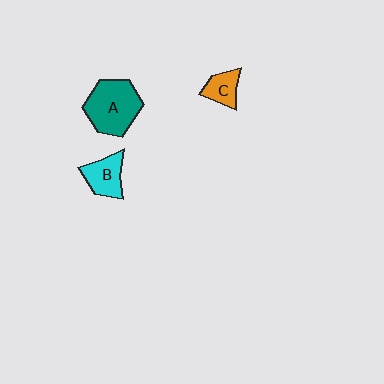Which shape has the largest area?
Shape A (teal).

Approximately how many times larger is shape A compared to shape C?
Approximately 2.4 times.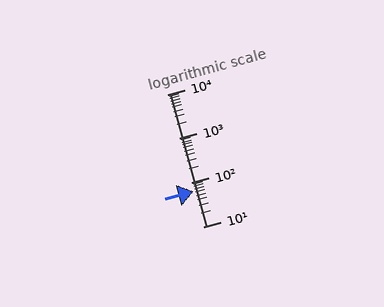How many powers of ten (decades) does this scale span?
The scale spans 3 decades, from 10 to 10000.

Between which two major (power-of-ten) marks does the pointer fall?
The pointer is between 10 and 100.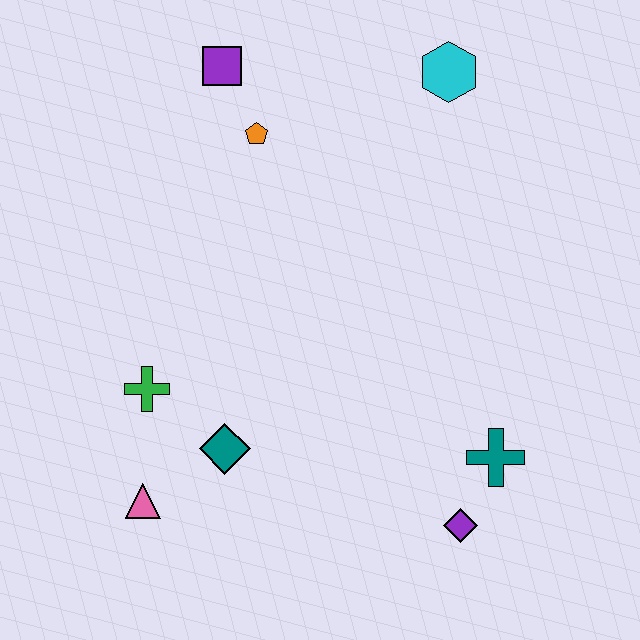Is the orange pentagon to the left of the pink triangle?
No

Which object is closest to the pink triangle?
The teal diamond is closest to the pink triangle.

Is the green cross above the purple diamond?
Yes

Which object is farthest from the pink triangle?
The cyan hexagon is farthest from the pink triangle.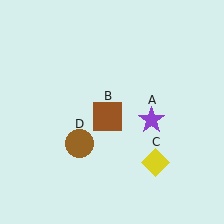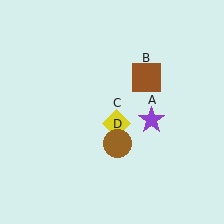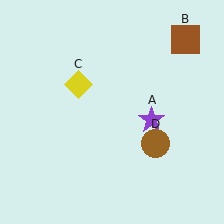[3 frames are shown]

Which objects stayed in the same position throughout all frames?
Purple star (object A) remained stationary.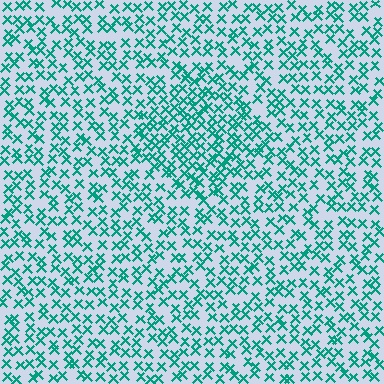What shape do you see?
I see a diamond.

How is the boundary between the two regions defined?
The boundary is defined by a change in element density (approximately 1.6x ratio). All elements are the same color, size, and shape.